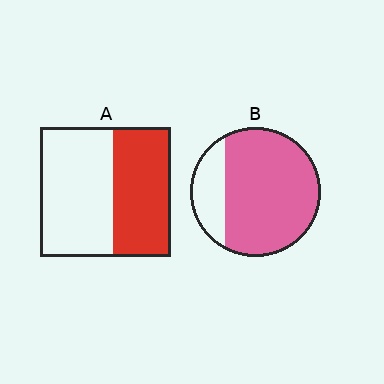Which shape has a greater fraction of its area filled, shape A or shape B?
Shape B.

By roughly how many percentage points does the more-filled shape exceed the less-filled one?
By roughly 35 percentage points (B over A).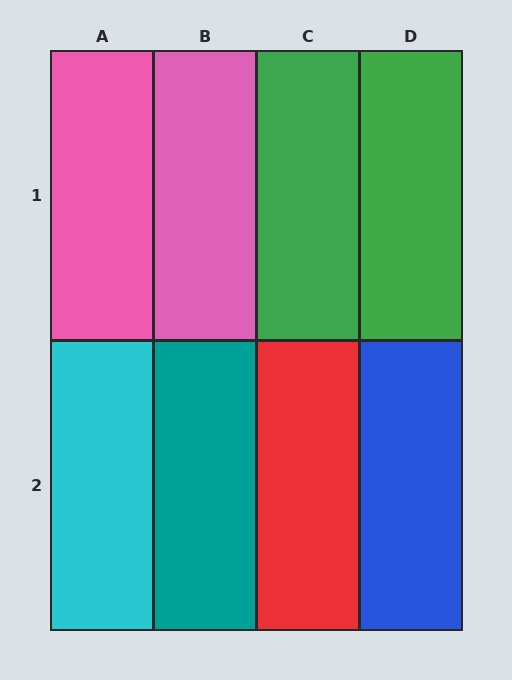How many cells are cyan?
1 cell is cyan.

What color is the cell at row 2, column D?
Blue.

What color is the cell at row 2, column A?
Cyan.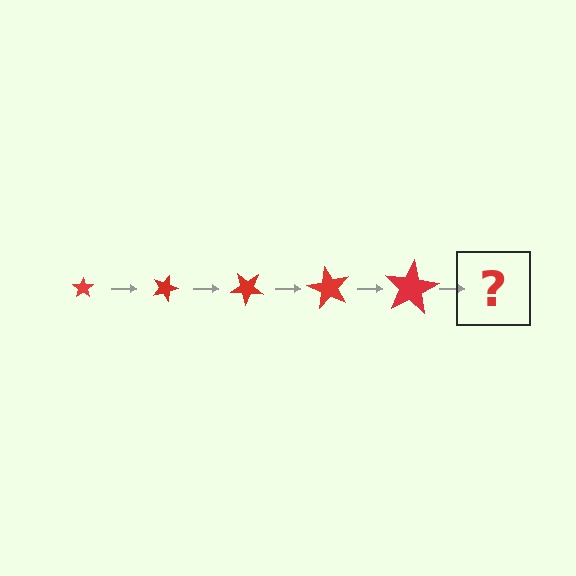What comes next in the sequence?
The next element should be a star, larger than the previous one and rotated 100 degrees from the start.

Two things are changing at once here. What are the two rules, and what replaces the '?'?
The two rules are that the star grows larger each step and it rotates 20 degrees each step. The '?' should be a star, larger than the previous one and rotated 100 degrees from the start.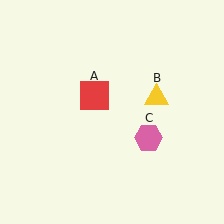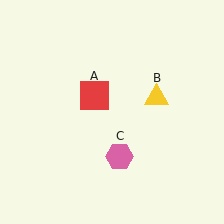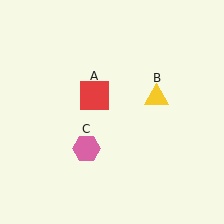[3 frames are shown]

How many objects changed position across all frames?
1 object changed position: pink hexagon (object C).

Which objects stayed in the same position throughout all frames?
Red square (object A) and yellow triangle (object B) remained stationary.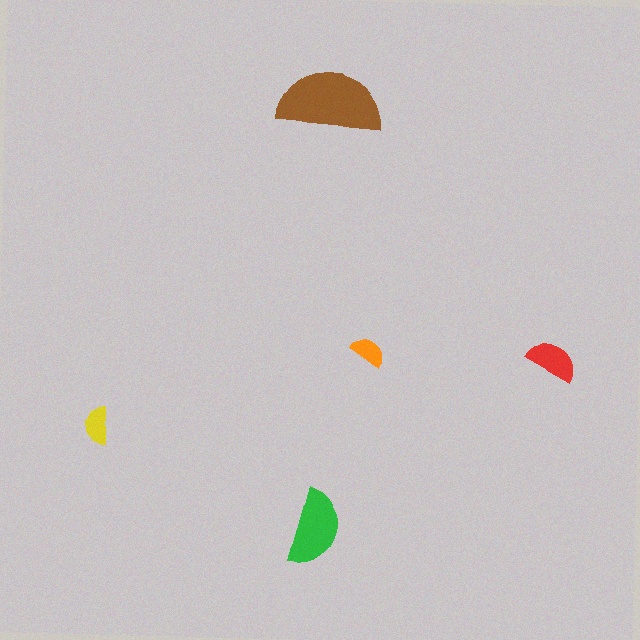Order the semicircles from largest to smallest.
the brown one, the green one, the red one, the yellow one, the orange one.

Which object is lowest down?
The green semicircle is bottommost.